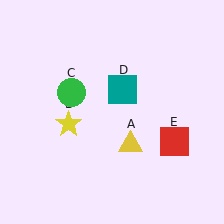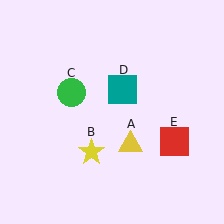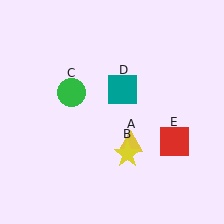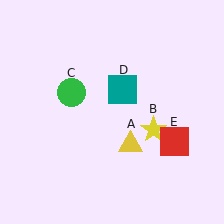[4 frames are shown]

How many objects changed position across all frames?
1 object changed position: yellow star (object B).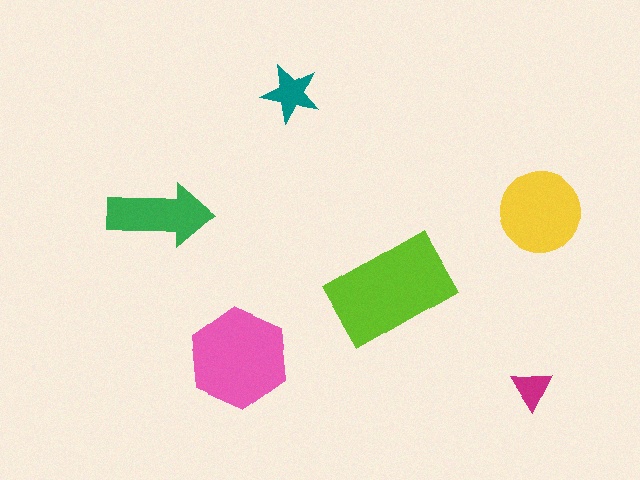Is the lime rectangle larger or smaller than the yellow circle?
Larger.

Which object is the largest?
The lime rectangle.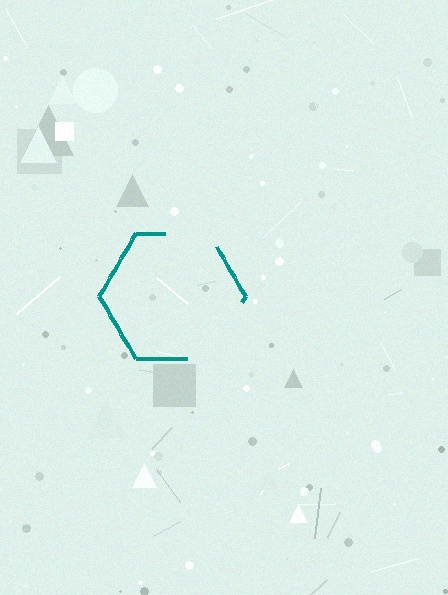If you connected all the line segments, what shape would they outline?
They would outline a hexagon.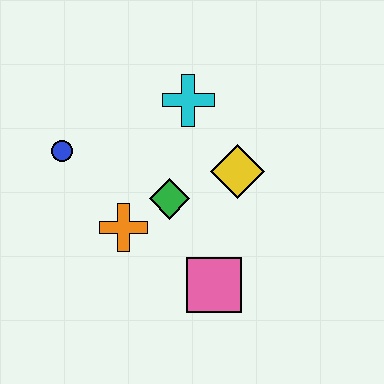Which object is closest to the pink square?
The green diamond is closest to the pink square.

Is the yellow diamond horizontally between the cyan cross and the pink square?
No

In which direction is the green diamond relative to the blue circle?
The green diamond is to the right of the blue circle.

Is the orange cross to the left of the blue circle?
No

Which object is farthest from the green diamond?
The blue circle is farthest from the green diamond.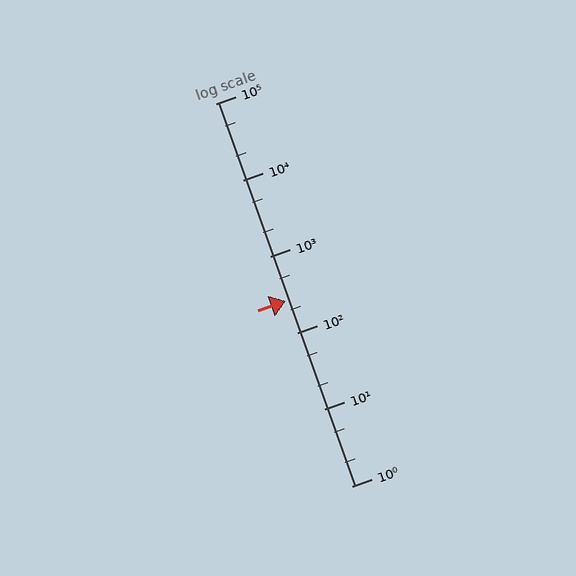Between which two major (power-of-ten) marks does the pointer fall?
The pointer is between 100 and 1000.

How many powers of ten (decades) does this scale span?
The scale spans 5 decades, from 1 to 100000.